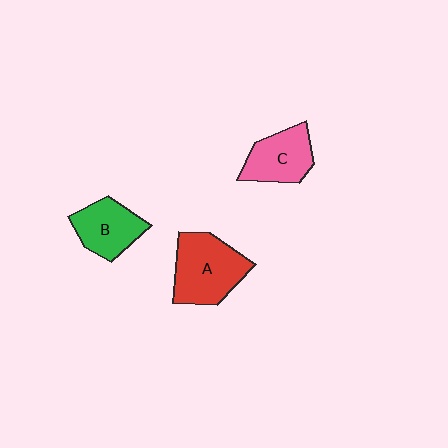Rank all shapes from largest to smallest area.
From largest to smallest: A (red), C (pink), B (green).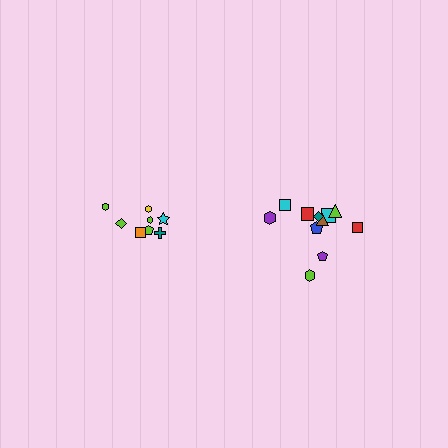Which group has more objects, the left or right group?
The right group.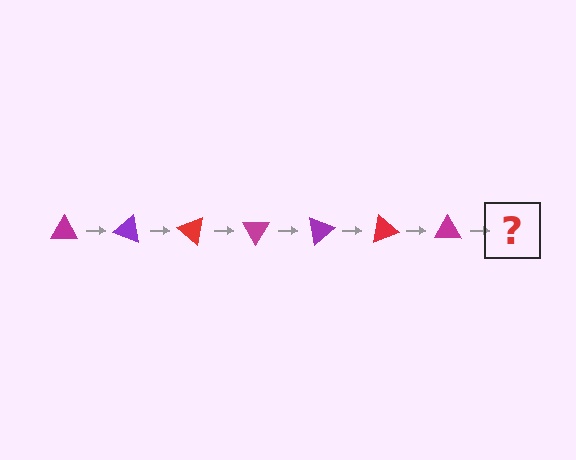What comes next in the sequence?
The next element should be a purple triangle, rotated 140 degrees from the start.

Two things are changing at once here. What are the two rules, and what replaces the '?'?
The two rules are that it rotates 20 degrees each step and the color cycles through magenta, purple, and red. The '?' should be a purple triangle, rotated 140 degrees from the start.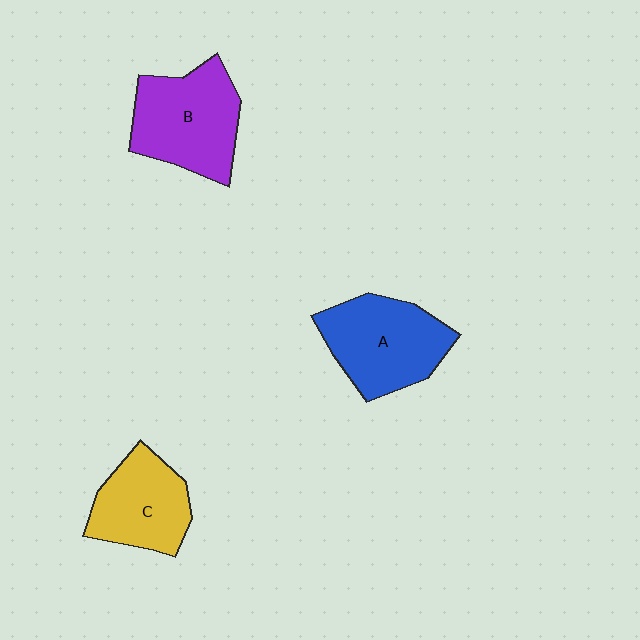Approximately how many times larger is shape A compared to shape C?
Approximately 1.2 times.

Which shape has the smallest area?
Shape C (yellow).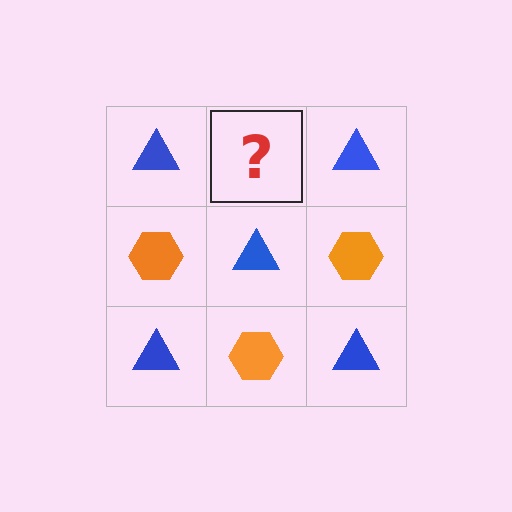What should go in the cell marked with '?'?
The missing cell should contain an orange hexagon.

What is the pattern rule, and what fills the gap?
The rule is that it alternates blue triangle and orange hexagon in a checkerboard pattern. The gap should be filled with an orange hexagon.